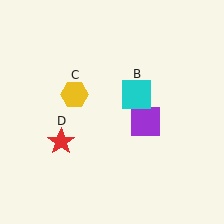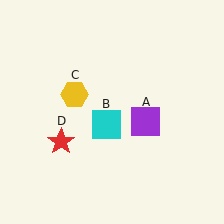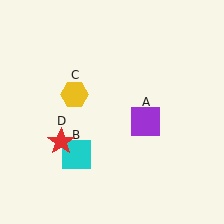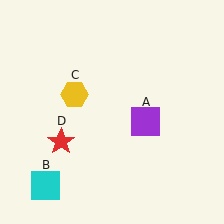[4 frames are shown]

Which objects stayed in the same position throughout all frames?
Purple square (object A) and yellow hexagon (object C) and red star (object D) remained stationary.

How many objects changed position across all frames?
1 object changed position: cyan square (object B).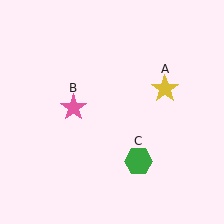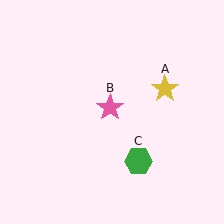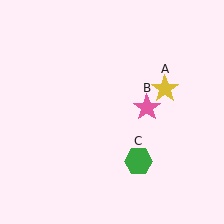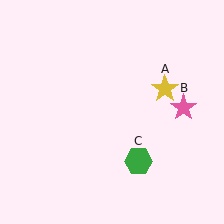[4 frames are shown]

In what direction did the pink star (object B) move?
The pink star (object B) moved right.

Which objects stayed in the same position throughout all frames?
Yellow star (object A) and green hexagon (object C) remained stationary.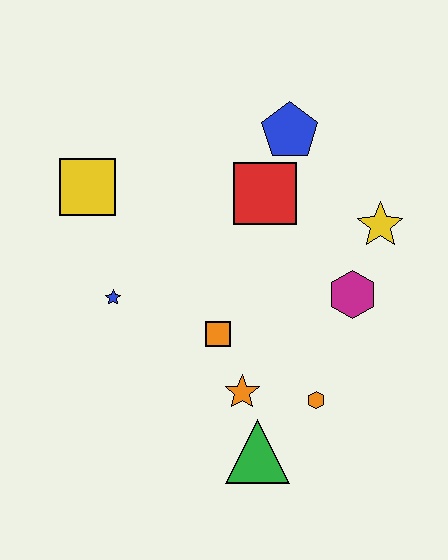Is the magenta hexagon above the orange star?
Yes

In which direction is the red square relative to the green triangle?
The red square is above the green triangle.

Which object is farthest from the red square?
The green triangle is farthest from the red square.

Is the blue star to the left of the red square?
Yes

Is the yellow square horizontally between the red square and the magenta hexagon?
No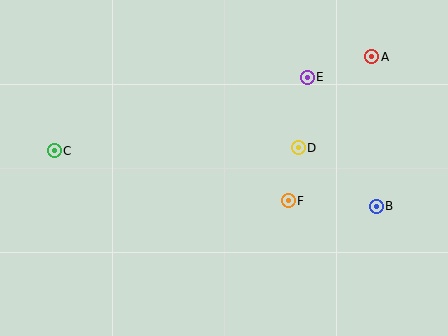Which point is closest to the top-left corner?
Point C is closest to the top-left corner.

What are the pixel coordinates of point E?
Point E is at (307, 78).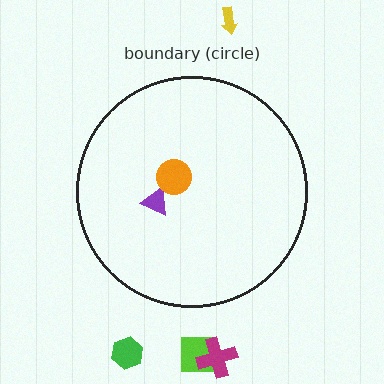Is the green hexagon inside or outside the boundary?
Outside.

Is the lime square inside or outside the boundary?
Outside.